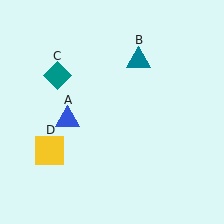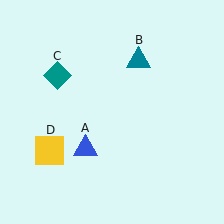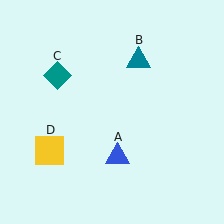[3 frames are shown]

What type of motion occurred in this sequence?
The blue triangle (object A) rotated counterclockwise around the center of the scene.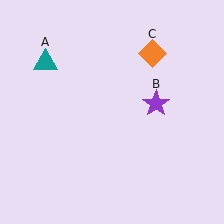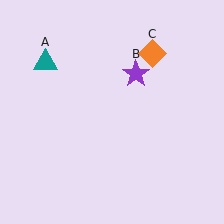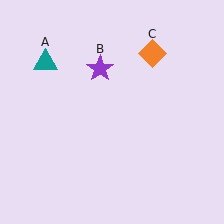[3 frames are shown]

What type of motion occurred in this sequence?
The purple star (object B) rotated counterclockwise around the center of the scene.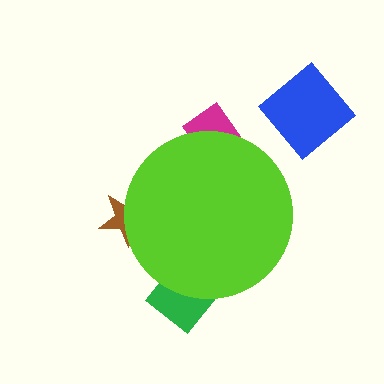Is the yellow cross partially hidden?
Yes, the yellow cross is partially hidden behind the lime circle.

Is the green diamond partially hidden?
Yes, the green diamond is partially hidden behind the lime circle.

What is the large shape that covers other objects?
A lime circle.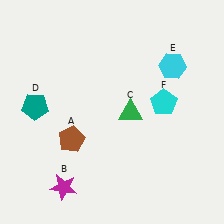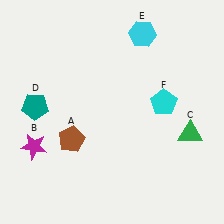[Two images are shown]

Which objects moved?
The objects that moved are: the magenta star (B), the green triangle (C), the cyan hexagon (E).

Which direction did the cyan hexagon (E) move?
The cyan hexagon (E) moved up.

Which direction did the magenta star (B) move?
The magenta star (B) moved up.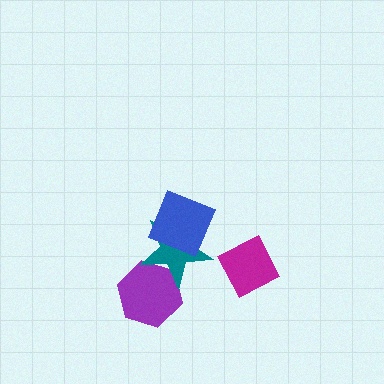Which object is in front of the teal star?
The blue diamond is in front of the teal star.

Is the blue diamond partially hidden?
No, no other shape covers it.